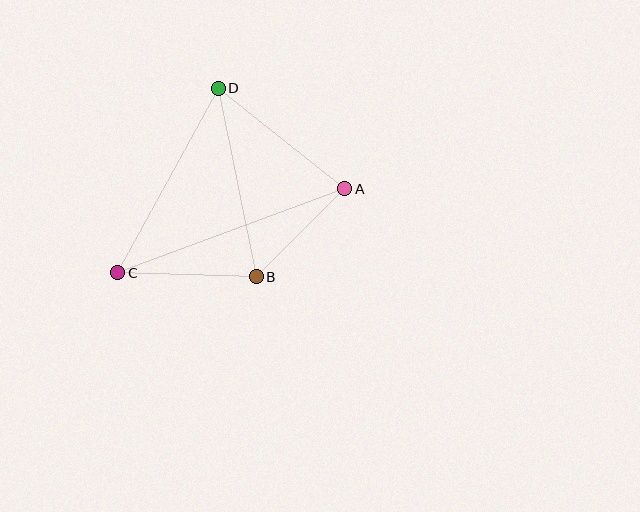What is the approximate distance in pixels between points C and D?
The distance between C and D is approximately 210 pixels.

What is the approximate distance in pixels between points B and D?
The distance between B and D is approximately 192 pixels.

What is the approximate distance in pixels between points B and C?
The distance between B and C is approximately 139 pixels.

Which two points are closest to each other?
Points A and B are closest to each other.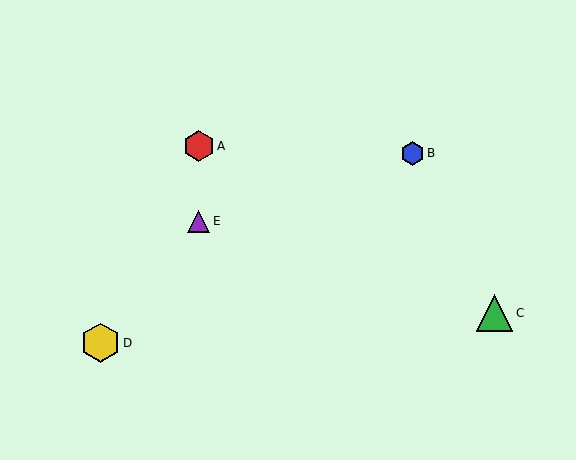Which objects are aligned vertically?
Objects A, E are aligned vertically.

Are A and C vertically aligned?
No, A is at x≈199 and C is at x≈495.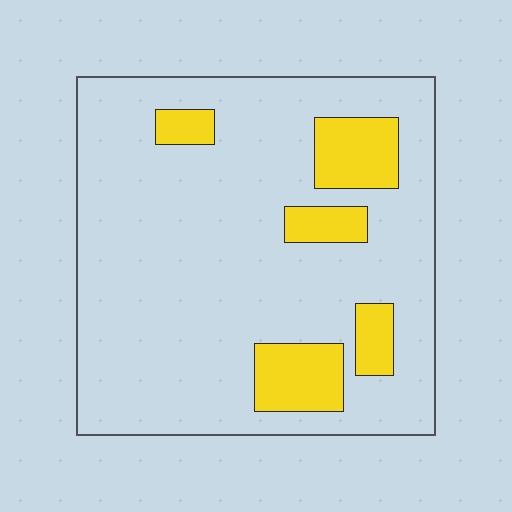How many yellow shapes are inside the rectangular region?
5.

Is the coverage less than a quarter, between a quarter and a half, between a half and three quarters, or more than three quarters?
Less than a quarter.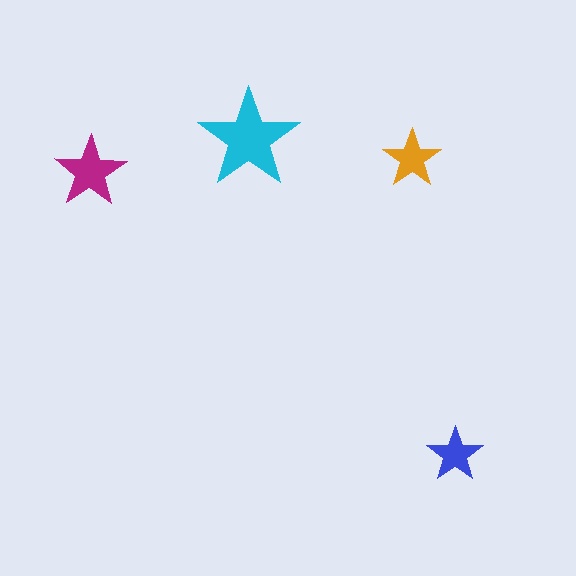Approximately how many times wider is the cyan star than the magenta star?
About 1.5 times wider.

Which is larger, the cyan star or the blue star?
The cyan one.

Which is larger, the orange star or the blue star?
The orange one.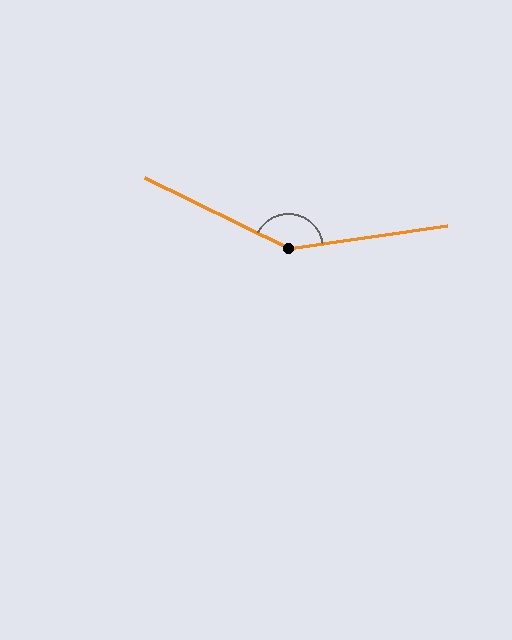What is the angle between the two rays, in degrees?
Approximately 145 degrees.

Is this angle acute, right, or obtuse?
It is obtuse.